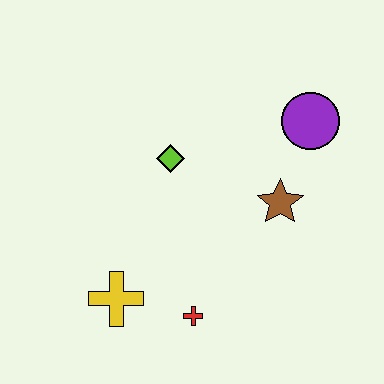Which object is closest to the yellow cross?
The red cross is closest to the yellow cross.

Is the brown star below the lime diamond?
Yes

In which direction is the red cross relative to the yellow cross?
The red cross is to the right of the yellow cross.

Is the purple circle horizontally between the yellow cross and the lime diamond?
No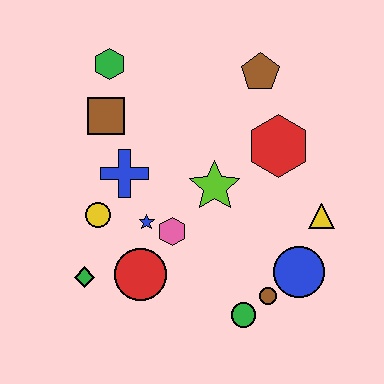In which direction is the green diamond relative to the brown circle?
The green diamond is to the left of the brown circle.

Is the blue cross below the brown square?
Yes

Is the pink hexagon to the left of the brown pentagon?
Yes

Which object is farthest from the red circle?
The brown pentagon is farthest from the red circle.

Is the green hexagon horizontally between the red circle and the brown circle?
No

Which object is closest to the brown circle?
The green circle is closest to the brown circle.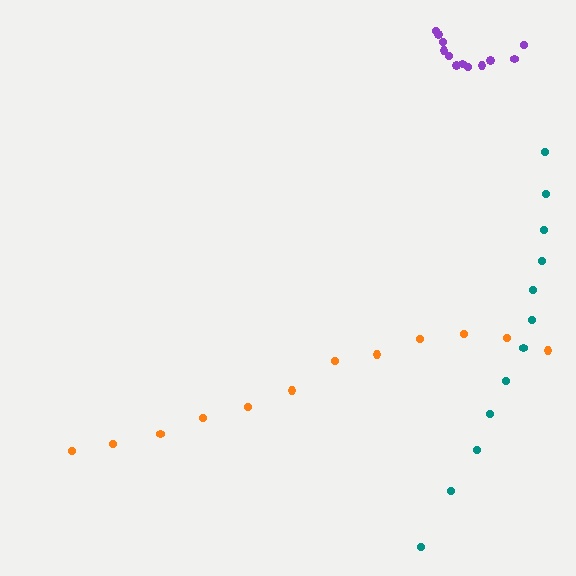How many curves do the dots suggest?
There are 3 distinct paths.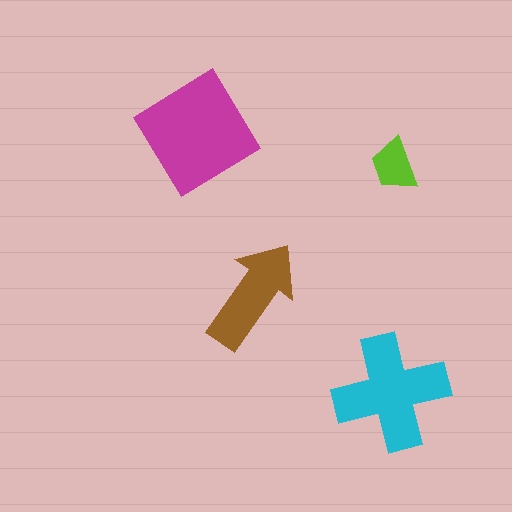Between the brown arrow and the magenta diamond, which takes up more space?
The magenta diamond.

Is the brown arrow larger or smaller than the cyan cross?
Smaller.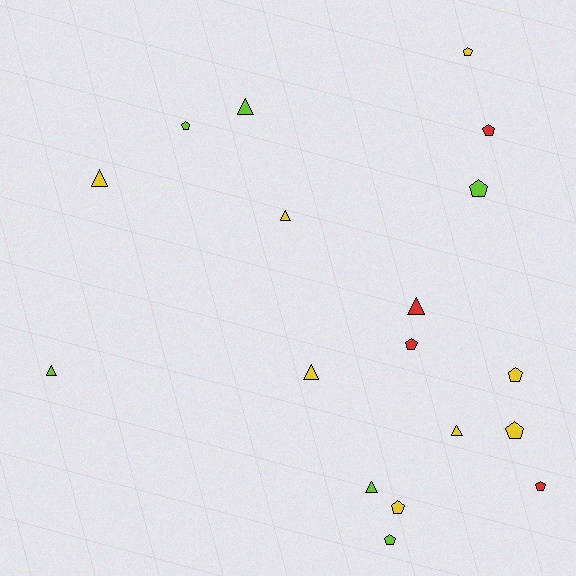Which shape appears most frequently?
Pentagon, with 10 objects.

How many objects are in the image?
There are 18 objects.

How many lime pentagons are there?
There are 3 lime pentagons.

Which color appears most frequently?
Yellow, with 8 objects.